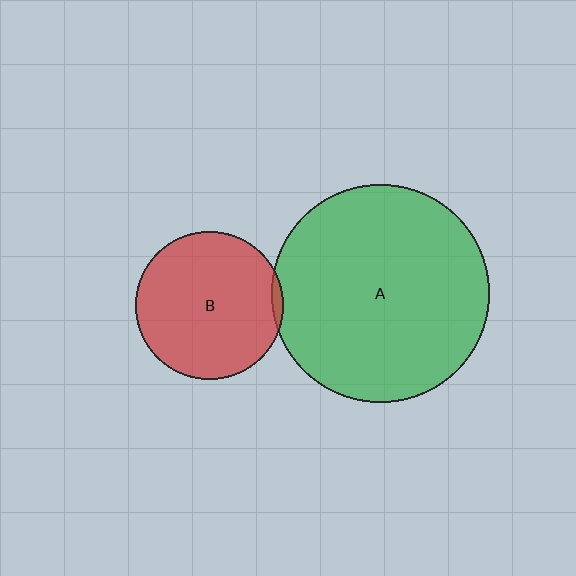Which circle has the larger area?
Circle A (green).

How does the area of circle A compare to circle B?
Approximately 2.2 times.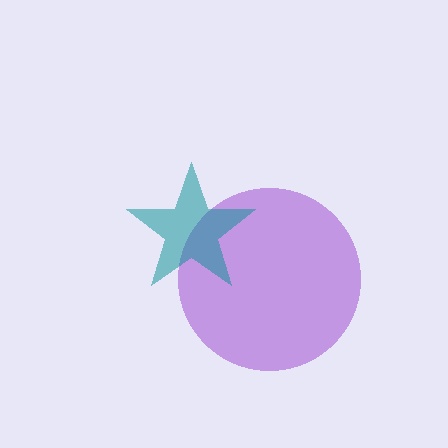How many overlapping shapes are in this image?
There are 2 overlapping shapes in the image.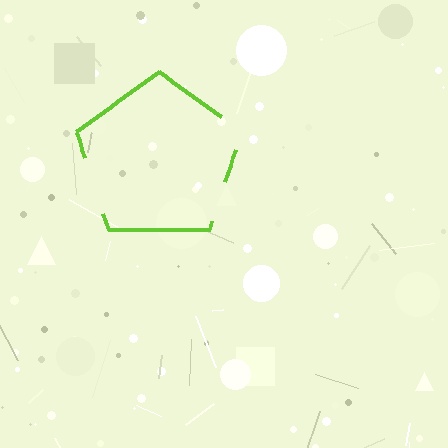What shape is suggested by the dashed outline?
The dashed outline suggests a pentagon.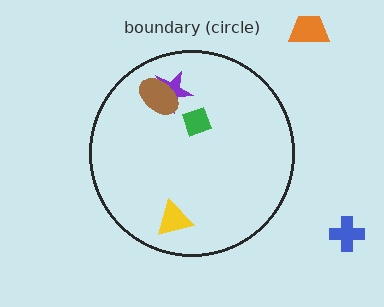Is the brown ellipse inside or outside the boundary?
Inside.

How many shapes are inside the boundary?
4 inside, 2 outside.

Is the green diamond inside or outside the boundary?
Inside.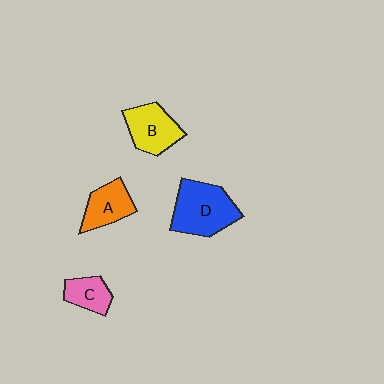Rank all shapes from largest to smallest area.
From largest to smallest: D (blue), B (yellow), A (orange), C (pink).